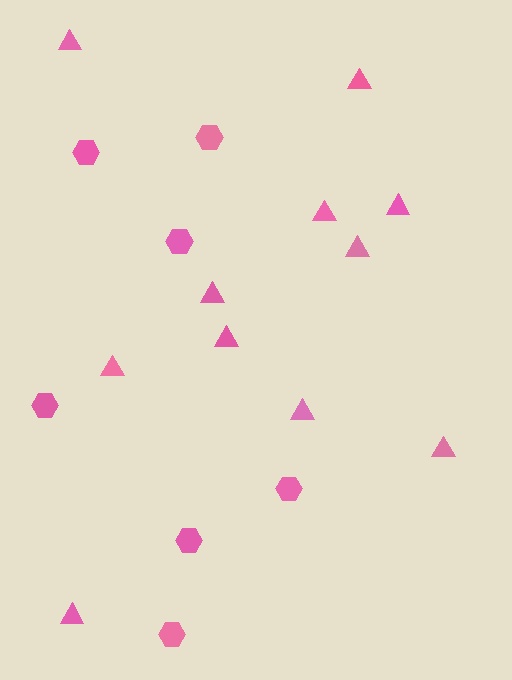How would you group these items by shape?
There are 2 groups: one group of triangles (11) and one group of hexagons (7).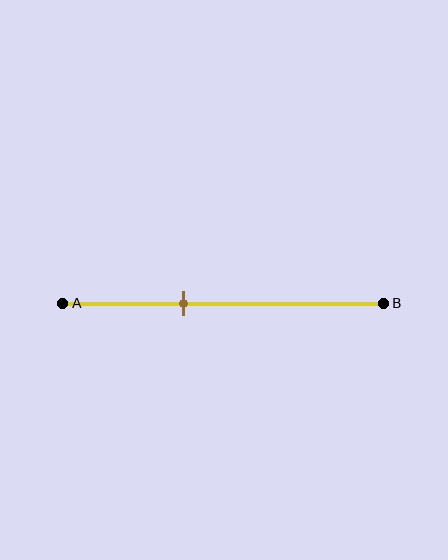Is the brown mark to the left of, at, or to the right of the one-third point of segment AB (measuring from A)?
The brown mark is to the right of the one-third point of segment AB.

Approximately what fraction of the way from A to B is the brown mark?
The brown mark is approximately 40% of the way from A to B.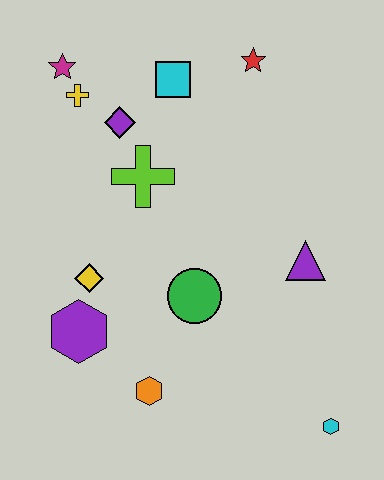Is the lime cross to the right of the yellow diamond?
Yes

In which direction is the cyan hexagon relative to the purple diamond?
The cyan hexagon is below the purple diamond.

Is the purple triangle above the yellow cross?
No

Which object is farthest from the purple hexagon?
The red star is farthest from the purple hexagon.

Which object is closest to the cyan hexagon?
The purple triangle is closest to the cyan hexagon.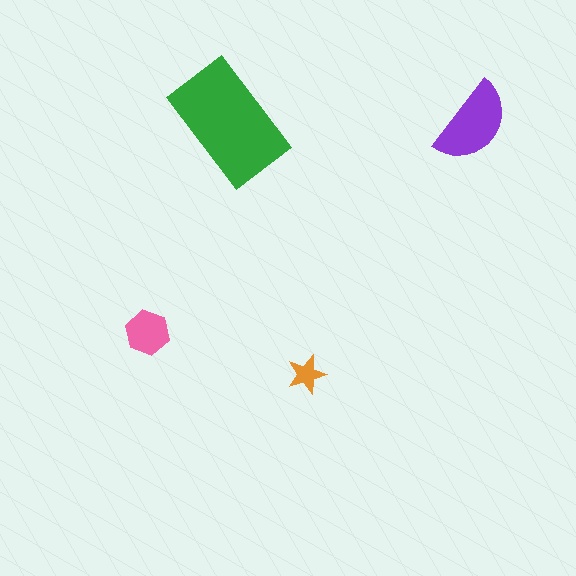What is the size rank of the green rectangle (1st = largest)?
1st.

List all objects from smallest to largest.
The orange star, the pink hexagon, the purple semicircle, the green rectangle.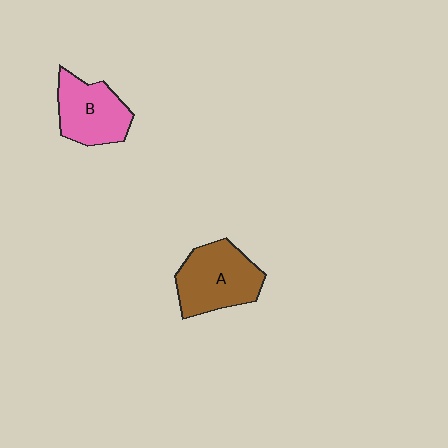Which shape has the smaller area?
Shape B (pink).